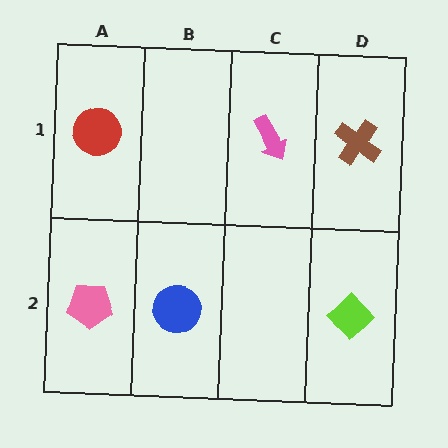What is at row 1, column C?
A pink arrow.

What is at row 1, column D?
A brown cross.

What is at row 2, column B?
A blue circle.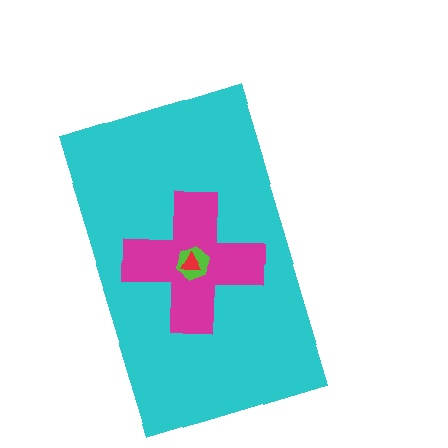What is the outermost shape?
The cyan rectangle.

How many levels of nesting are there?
4.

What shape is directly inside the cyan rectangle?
The magenta cross.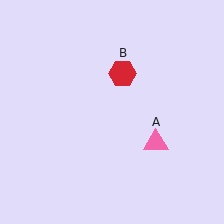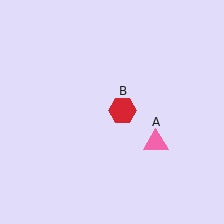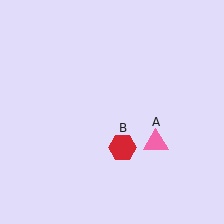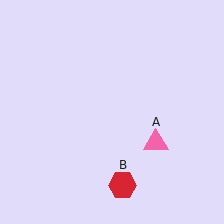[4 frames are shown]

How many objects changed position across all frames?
1 object changed position: red hexagon (object B).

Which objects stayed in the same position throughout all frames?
Pink triangle (object A) remained stationary.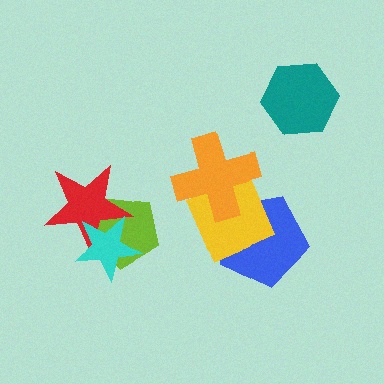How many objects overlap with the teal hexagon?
0 objects overlap with the teal hexagon.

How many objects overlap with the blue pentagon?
2 objects overlap with the blue pentagon.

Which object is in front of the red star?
The cyan star is in front of the red star.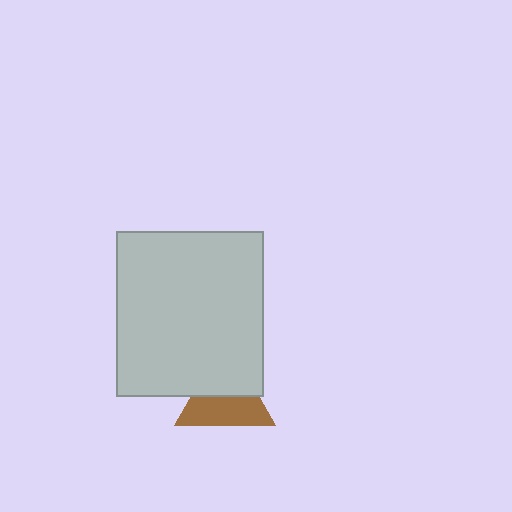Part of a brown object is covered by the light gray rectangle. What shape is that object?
It is a triangle.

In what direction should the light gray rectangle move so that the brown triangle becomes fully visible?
The light gray rectangle should move up. That is the shortest direction to clear the overlap and leave the brown triangle fully visible.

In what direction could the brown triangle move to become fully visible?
The brown triangle could move down. That would shift it out from behind the light gray rectangle entirely.